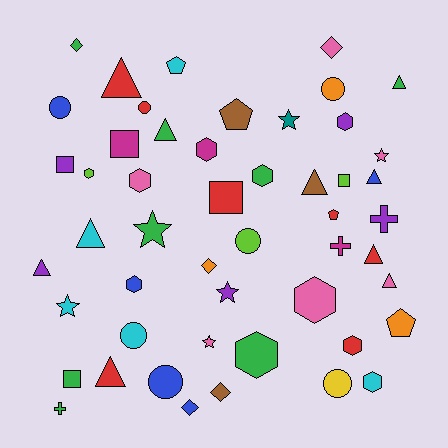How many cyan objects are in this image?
There are 5 cyan objects.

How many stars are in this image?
There are 6 stars.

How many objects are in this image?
There are 50 objects.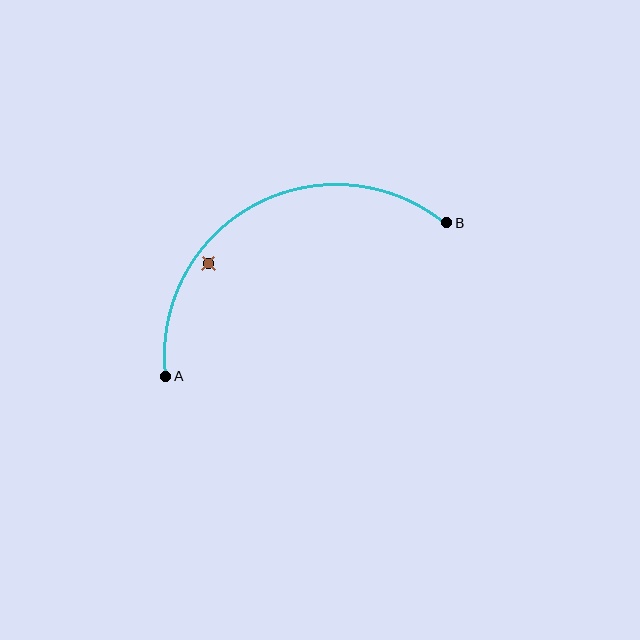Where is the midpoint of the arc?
The arc midpoint is the point on the curve farthest from the straight line joining A and B. It sits above that line.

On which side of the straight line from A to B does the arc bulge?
The arc bulges above the straight line connecting A and B.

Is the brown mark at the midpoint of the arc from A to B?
No — the brown mark does not lie on the arc at all. It sits slightly inside the curve.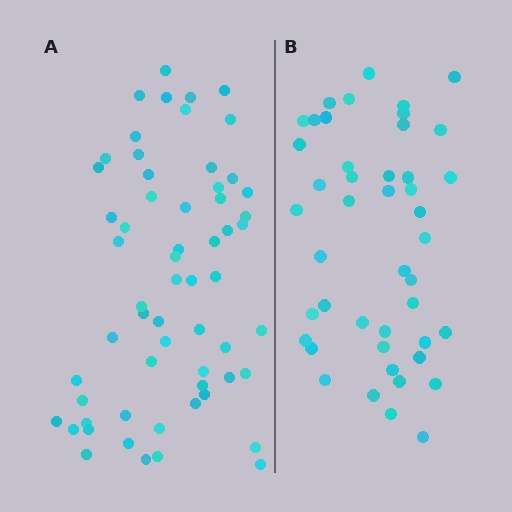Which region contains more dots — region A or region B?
Region A (the left region) has more dots.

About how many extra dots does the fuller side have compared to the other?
Region A has approximately 15 more dots than region B.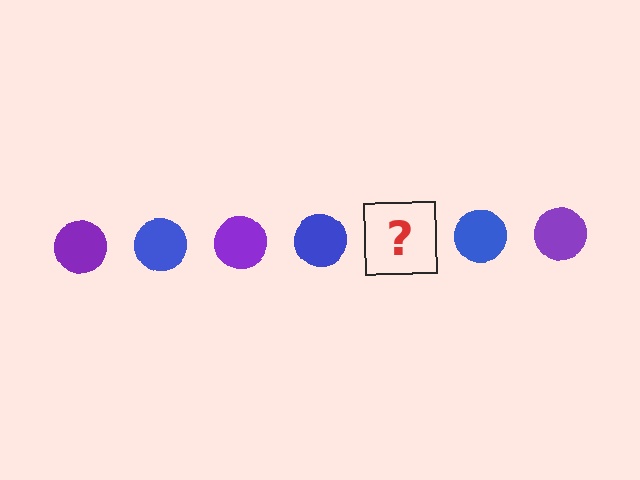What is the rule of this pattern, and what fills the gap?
The rule is that the pattern cycles through purple, blue circles. The gap should be filled with a purple circle.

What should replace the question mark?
The question mark should be replaced with a purple circle.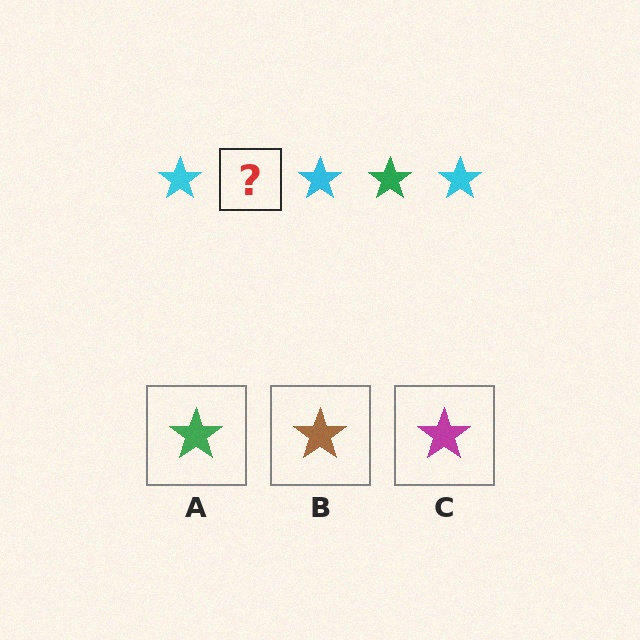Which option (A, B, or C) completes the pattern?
A.